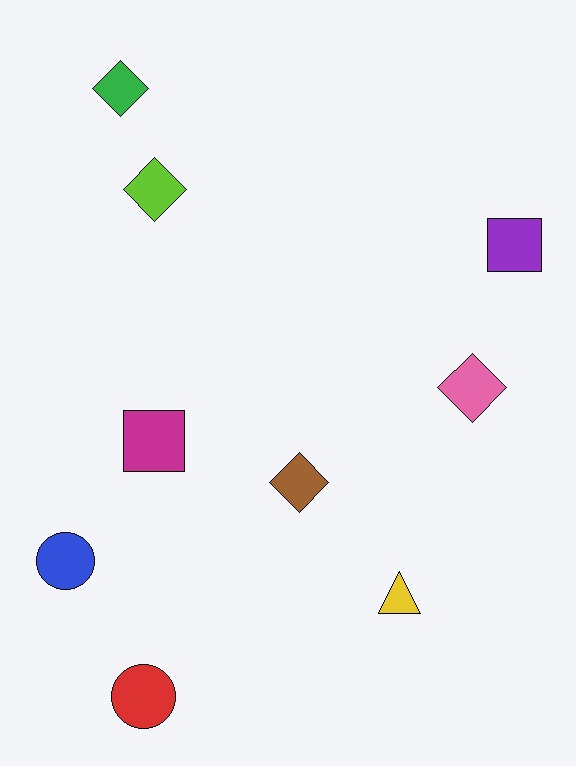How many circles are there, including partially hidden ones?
There are 2 circles.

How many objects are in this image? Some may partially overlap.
There are 9 objects.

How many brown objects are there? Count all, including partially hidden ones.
There is 1 brown object.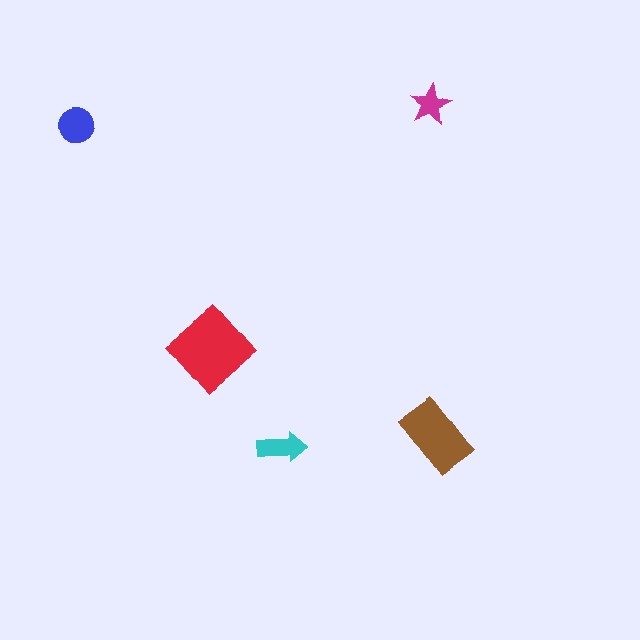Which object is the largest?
The red diamond.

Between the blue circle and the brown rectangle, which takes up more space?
The brown rectangle.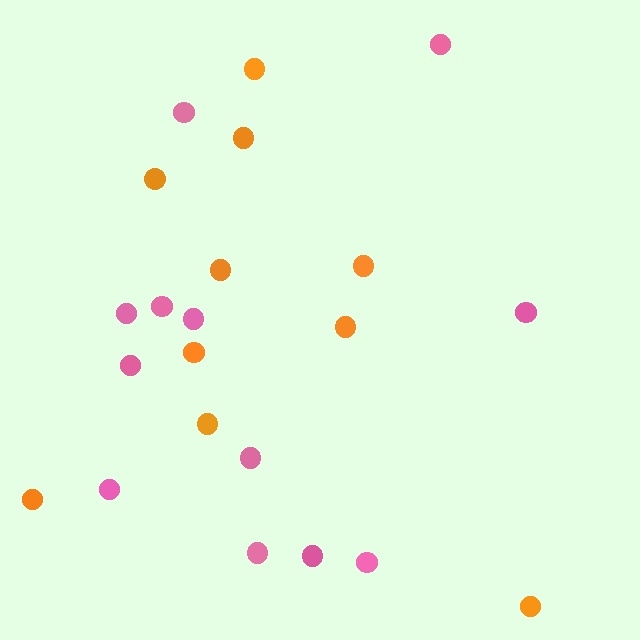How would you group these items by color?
There are 2 groups: one group of orange circles (10) and one group of pink circles (12).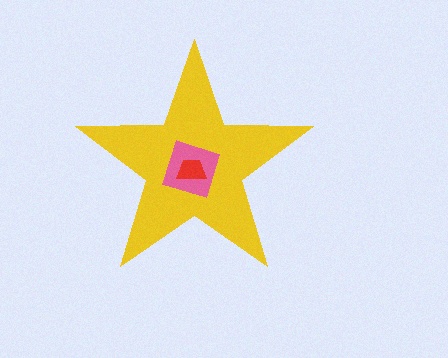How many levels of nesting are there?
3.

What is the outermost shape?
The yellow star.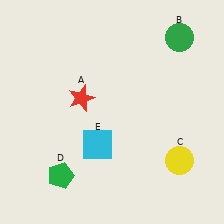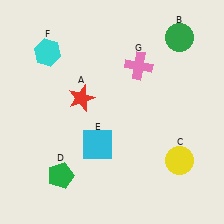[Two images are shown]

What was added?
A cyan hexagon (F), a pink cross (G) were added in Image 2.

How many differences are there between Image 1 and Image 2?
There are 2 differences between the two images.